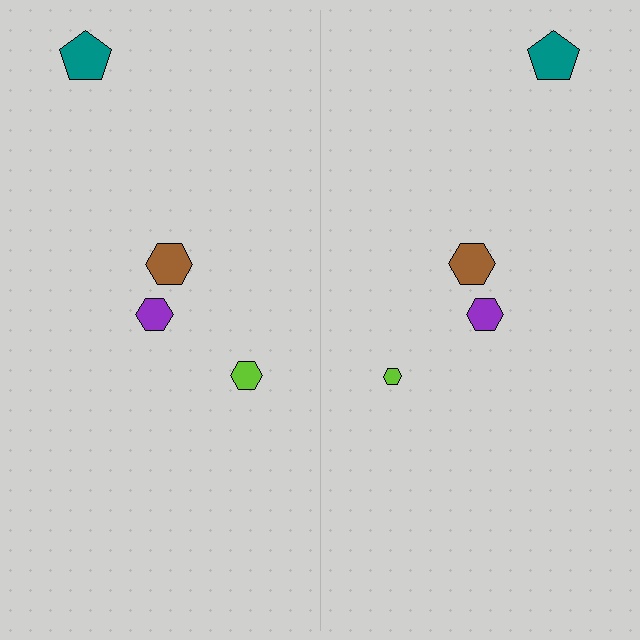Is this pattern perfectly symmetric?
No, the pattern is not perfectly symmetric. The lime hexagon on the right side has a different size than its mirror counterpart.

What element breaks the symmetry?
The lime hexagon on the right side has a different size than its mirror counterpart.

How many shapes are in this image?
There are 8 shapes in this image.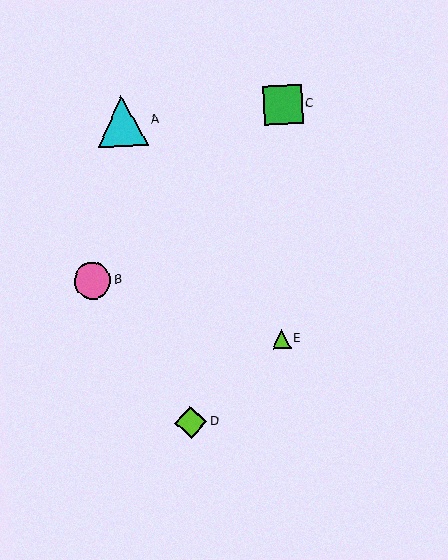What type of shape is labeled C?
Shape C is a green square.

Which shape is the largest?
The cyan triangle (labeled A) is the largest.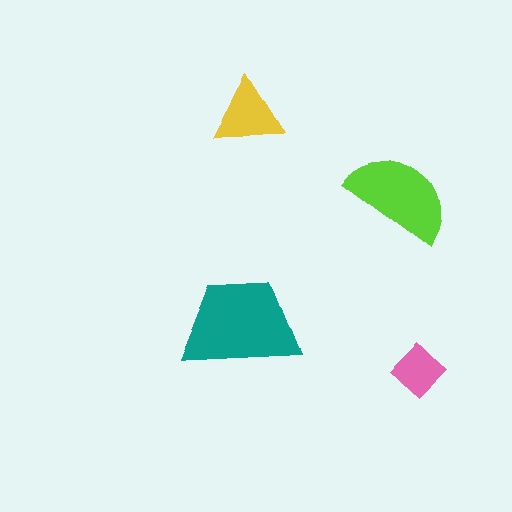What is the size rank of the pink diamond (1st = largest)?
4th.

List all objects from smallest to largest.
The pink diamond, the yellow triangle, the lime semicircle, the teal trapezoid.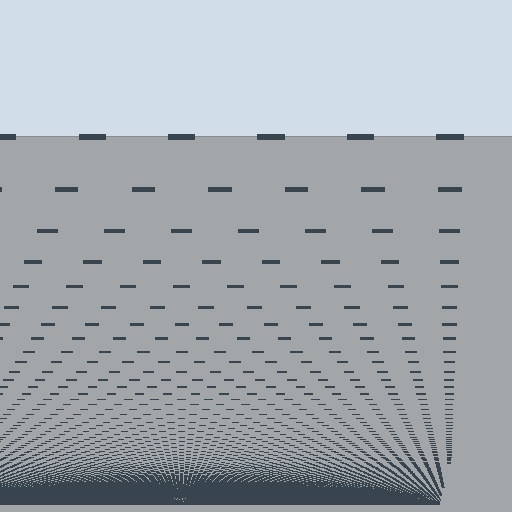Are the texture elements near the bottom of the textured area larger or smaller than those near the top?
Smaller. The gradient is inverted — elements near the bottom are smaller and denser.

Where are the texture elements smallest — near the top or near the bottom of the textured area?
Near the bottom.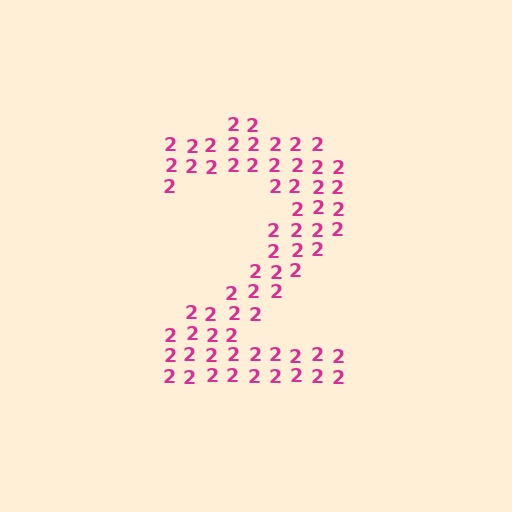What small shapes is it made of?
It is made of small digit 2's.